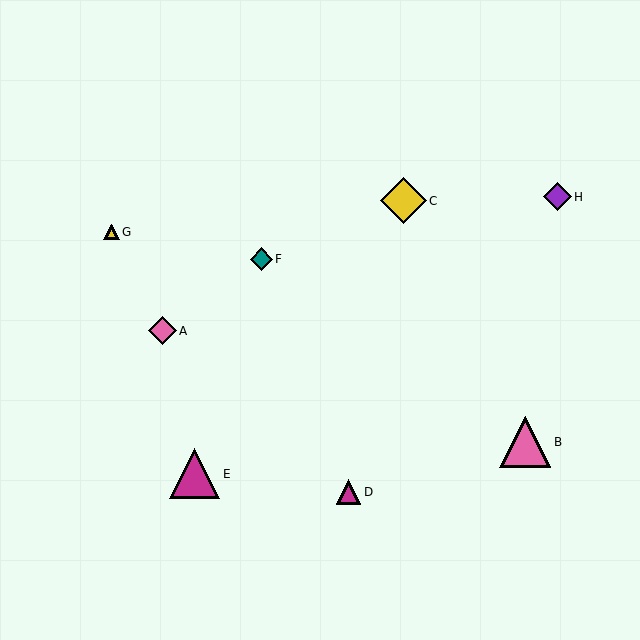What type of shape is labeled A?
Shape A is a pink diamond.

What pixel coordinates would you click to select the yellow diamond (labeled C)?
Click at (403, 201) to select the yellow diamond C.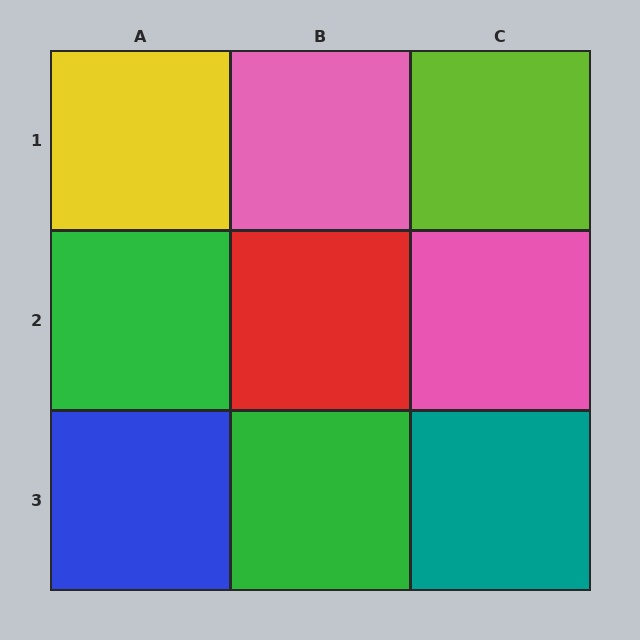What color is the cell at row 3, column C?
Teal.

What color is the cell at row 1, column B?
Pink.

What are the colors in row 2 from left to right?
Green, red, pink.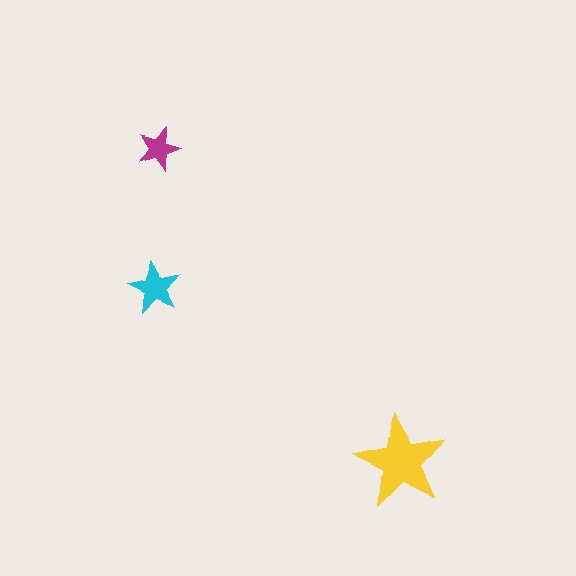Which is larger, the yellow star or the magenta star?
The yellow one.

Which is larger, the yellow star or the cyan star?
The yellow one.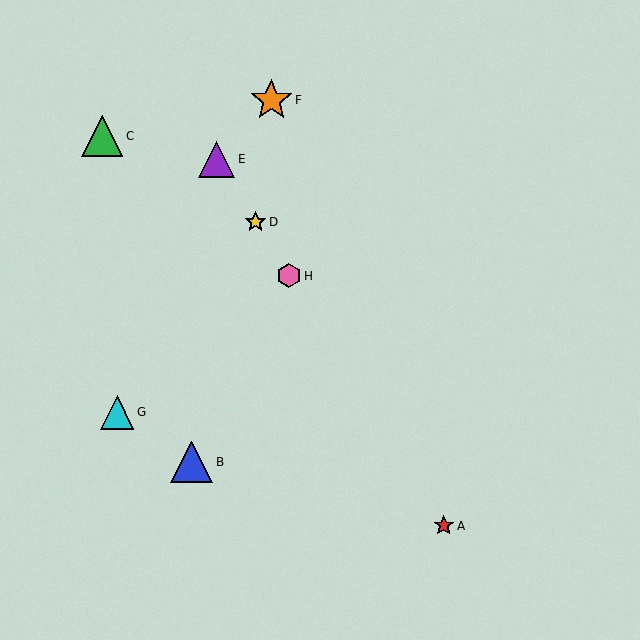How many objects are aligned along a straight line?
4 objects (A, D, E, H) are aligned along a straight line.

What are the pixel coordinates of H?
Object H is at (289, 276).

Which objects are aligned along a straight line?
Objects A, D, E, H are aligned along a straight line.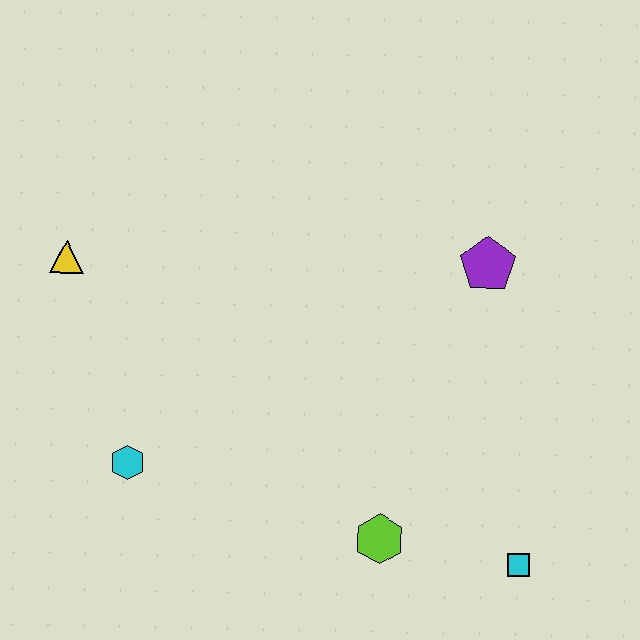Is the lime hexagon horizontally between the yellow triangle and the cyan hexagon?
No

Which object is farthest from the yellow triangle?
The cyan square is farthest from the yellow triangle.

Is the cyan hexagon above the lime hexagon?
Yes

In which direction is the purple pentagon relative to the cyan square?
The purple pentagon is above the cyan square.